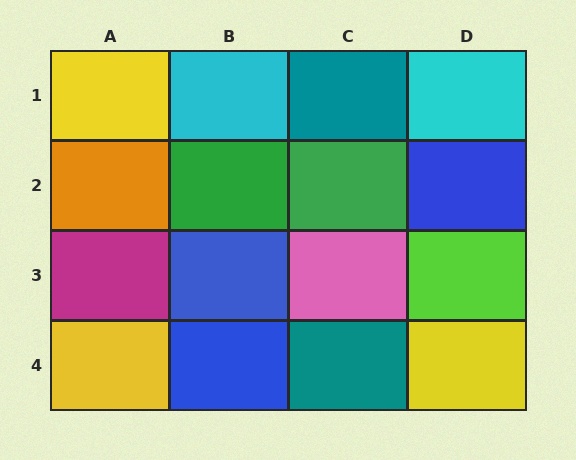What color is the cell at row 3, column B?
Blue.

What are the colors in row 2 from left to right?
Orange, green, green, blue.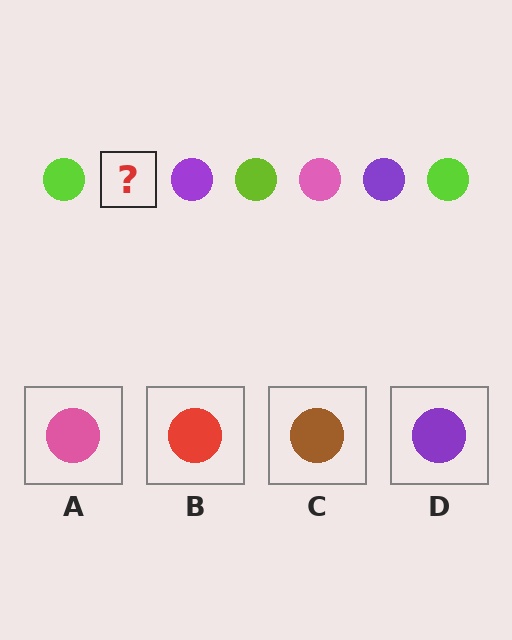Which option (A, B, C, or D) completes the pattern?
A.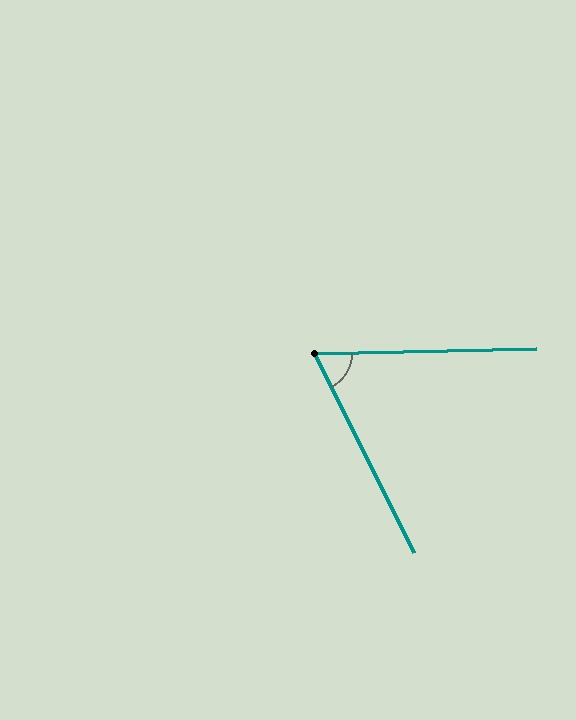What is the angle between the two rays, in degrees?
Approximately 65 degrees.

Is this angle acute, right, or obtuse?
It is acute.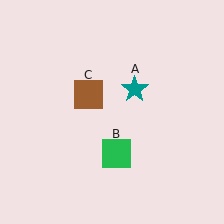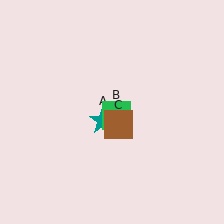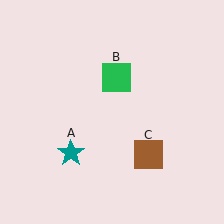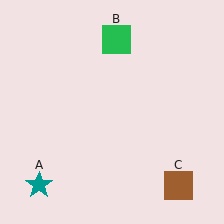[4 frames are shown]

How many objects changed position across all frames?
3 objects changed position: teal star (object A), green square (object B), brown square (object C).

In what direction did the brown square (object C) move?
The brown square (object C) moved down and to the right.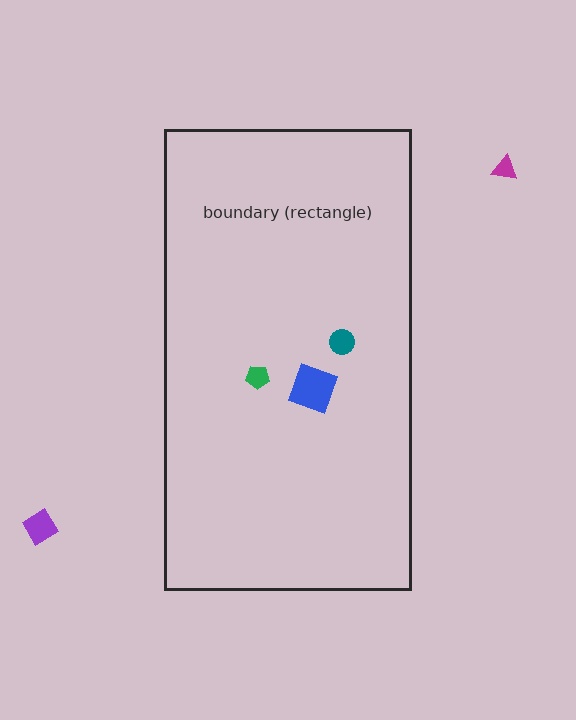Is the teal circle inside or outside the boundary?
Inside.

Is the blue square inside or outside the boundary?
Inside.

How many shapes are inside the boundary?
3 inside, 2 outside.